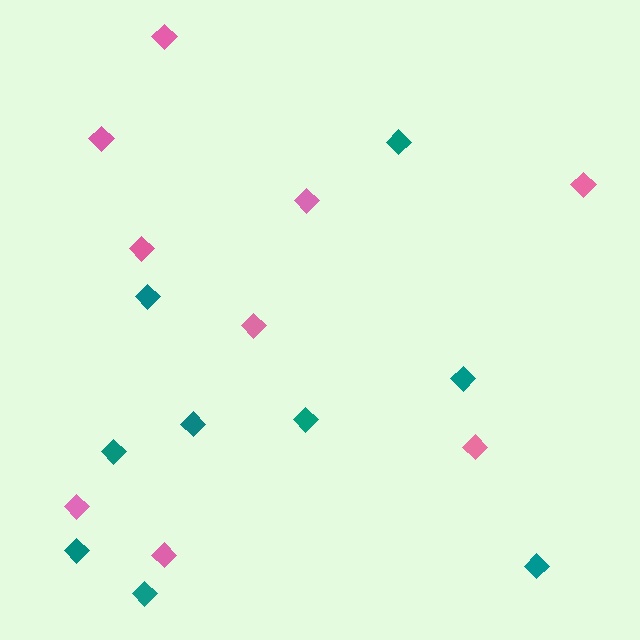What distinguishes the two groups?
There are 2 groups: one group of pink diamonds (9) and one group of teal diamonds (9).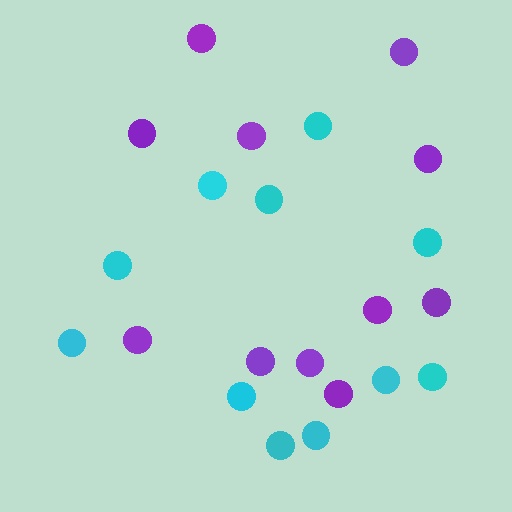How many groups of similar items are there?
There are 2 groups: one group of cyan circles (11) and one group of purple circles (11).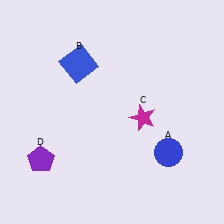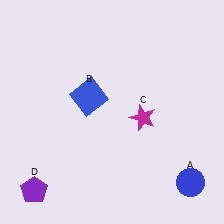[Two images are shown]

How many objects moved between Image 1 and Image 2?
3 objects moved between the two images.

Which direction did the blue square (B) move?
The blue square (B) moved down.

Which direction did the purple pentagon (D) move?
The purple pentagon (D) moved down.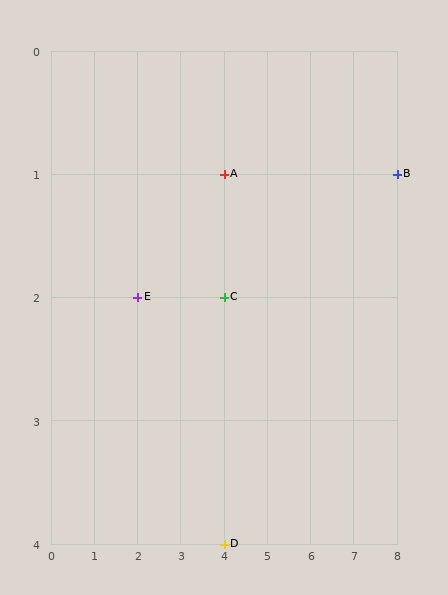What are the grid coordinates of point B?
Point B is at grid coordinates (8, 1).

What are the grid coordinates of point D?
Point D is at grid coordinates (4, 4).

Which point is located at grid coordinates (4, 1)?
Point A is at (4, 1).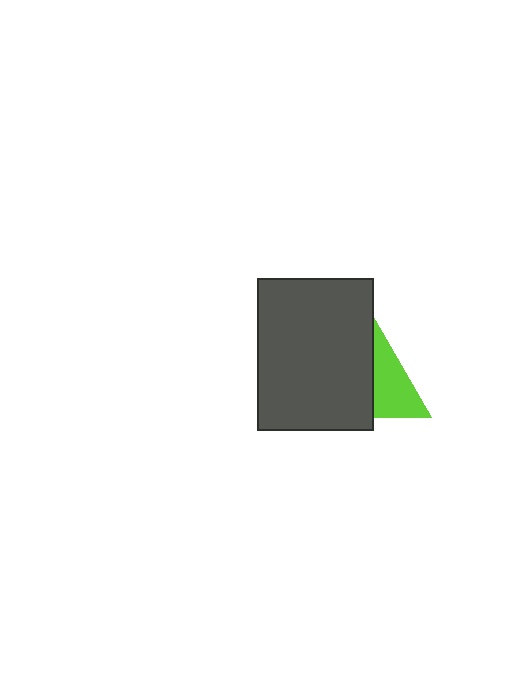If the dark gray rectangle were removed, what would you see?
You would see the complete lime triangle.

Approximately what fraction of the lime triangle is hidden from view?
Roughly 53% of the lime triangle is hidden behind the dark gray rectangle.